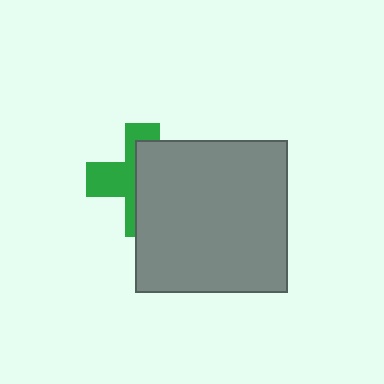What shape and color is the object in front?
The object in front is a gray square.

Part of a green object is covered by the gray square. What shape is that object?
It is a cross.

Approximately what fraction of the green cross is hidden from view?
Roughly 56% of the green cross is hidden behind the gray square.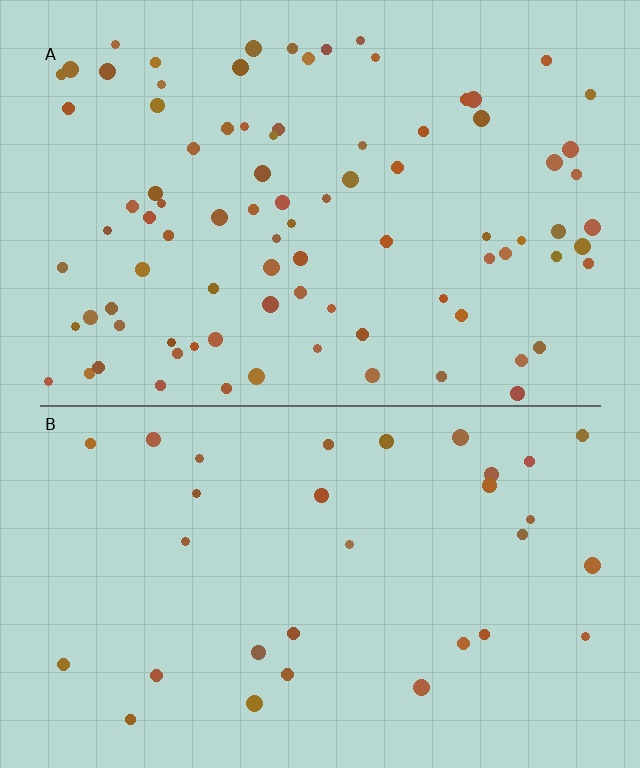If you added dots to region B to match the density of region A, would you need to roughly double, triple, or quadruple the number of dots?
Approximately triple.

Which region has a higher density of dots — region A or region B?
A (the top).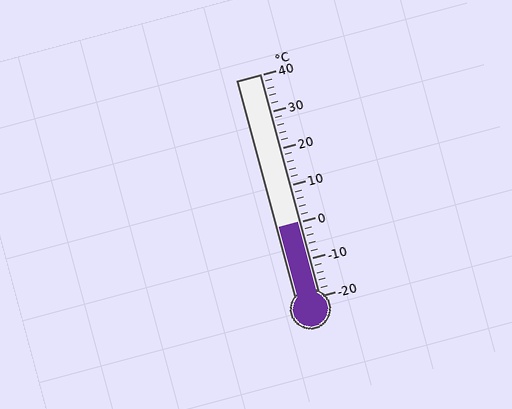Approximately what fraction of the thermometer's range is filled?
The thermometer is filled to approximately 35% of its range.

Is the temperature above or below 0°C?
The temperature is at 0°C.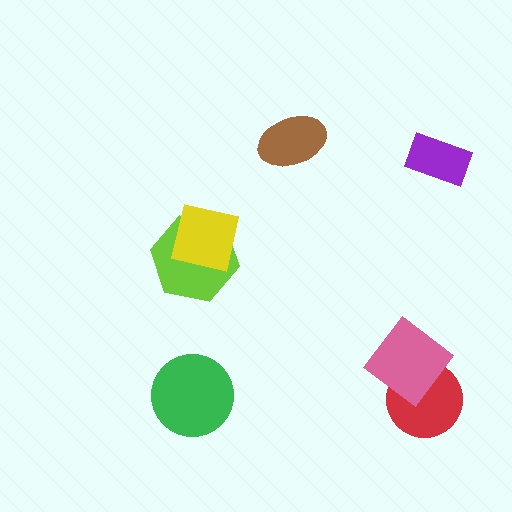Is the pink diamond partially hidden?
No, no other shape covers it.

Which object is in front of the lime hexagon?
The yellow square is in front of the lime hexagon.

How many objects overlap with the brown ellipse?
0 objects overlap with the brown ellipse.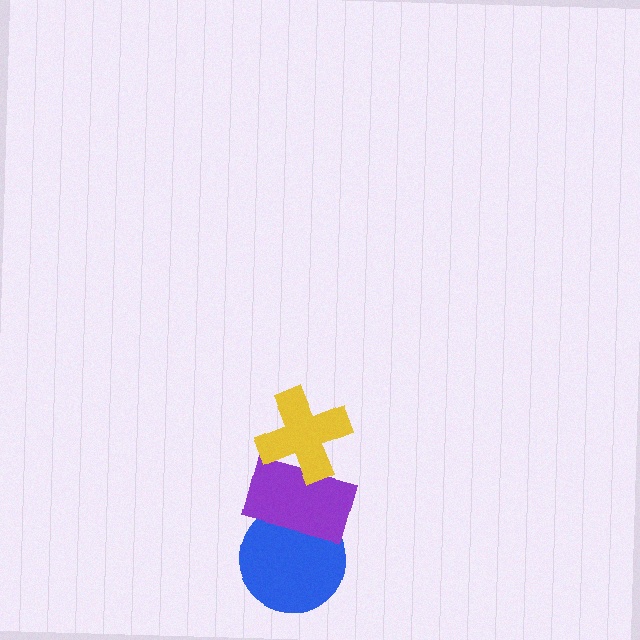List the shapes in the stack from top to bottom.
From top to bottom: the yellow cross, the purple rectangle, the blue circle.